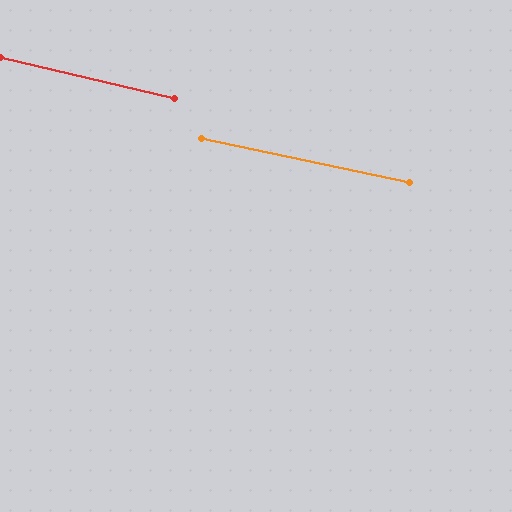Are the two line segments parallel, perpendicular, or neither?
Parallel — their directions differ by only 1.4°.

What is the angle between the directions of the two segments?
Approximately 1 degree.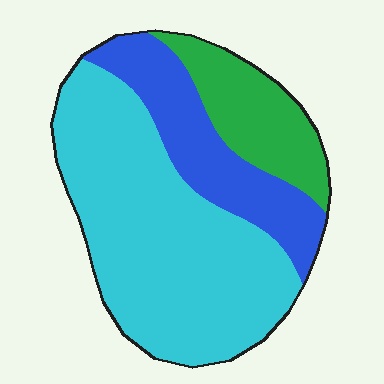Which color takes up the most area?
Cyan, at roughly 60%.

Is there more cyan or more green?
Cyan.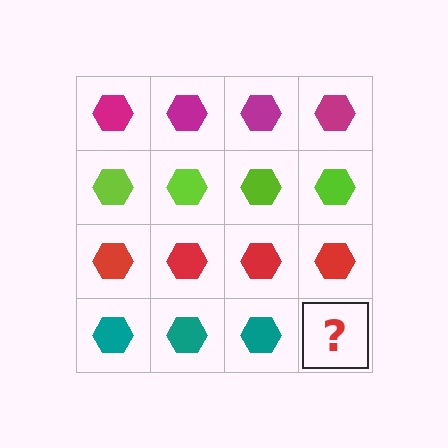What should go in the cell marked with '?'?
The missing cell should contain a teal hexagon.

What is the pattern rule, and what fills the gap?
The rule is that each row has a consistent color. The gap should be filled with a teal hexagon.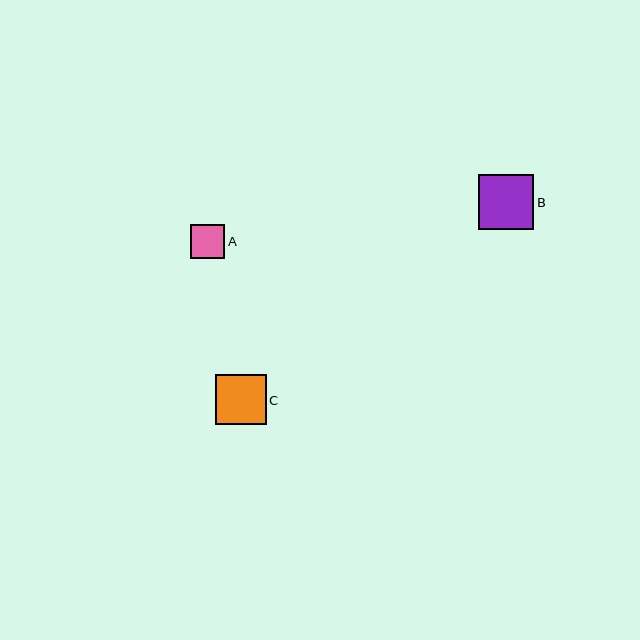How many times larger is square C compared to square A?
Square C is approximately 1.5 times the size of square A.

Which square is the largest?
Square B is the largest with a size of approximately 56 pixels.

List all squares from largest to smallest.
From largest to smallest: B, C, A.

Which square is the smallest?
Square A is the smallest with a size of approximately 35 pixels.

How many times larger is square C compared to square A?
Square C is approximately 1.5 times the size of square A.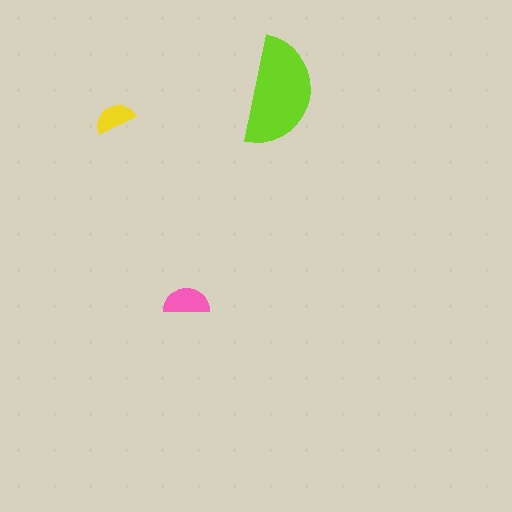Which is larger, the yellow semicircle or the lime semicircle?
The lime one.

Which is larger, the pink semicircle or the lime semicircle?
The lime one.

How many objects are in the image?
There are 3 objects in the image.